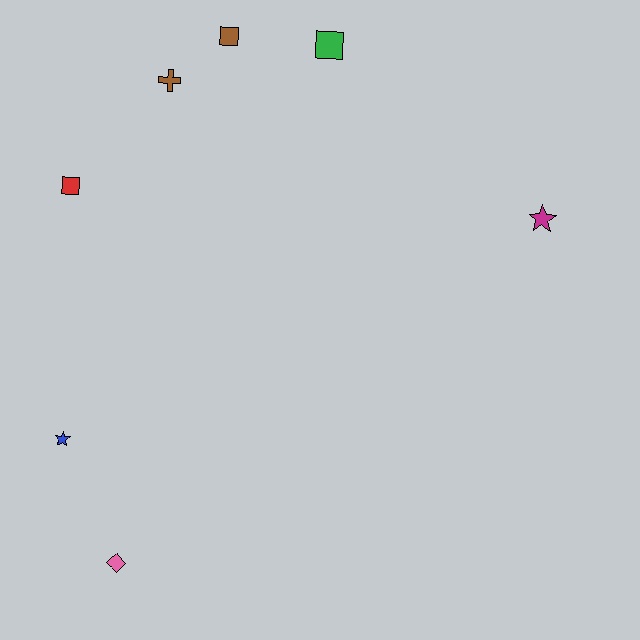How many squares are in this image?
There are 3 squares.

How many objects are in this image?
There are 7 objects.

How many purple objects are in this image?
There are no purple objects.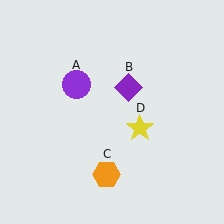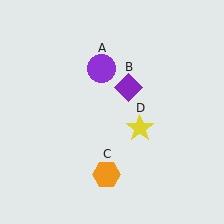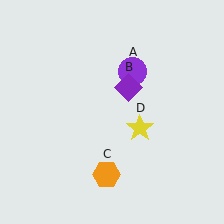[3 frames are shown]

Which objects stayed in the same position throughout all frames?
Purple diamond (object B) and orange hexagon (object C) and yellow star (object D) remained stationary.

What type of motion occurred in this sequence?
The purple circle (object A) rotated clockwise around the center of the scene.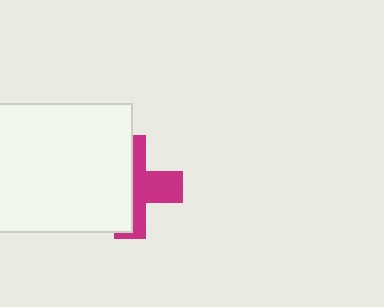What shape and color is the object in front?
The object in front is a white rectangle.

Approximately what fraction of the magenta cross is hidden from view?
Roughly 55% of the magenta cross is hidden behind the white rectangle.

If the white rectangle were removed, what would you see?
You would see the complete magenta cross.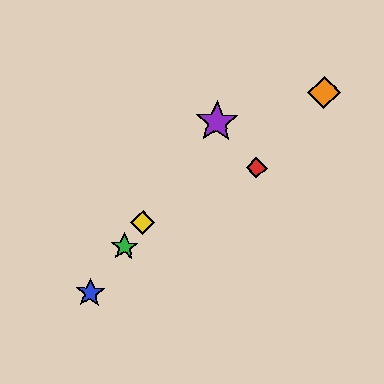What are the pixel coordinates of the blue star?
The blue star is at (90, 293).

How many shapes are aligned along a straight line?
4 shapes (the blue star, the green star, the yellow diamond, the purple star) are aligned along a straight line.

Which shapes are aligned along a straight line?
The blue star, the green star, the yellow diamond, the purple star are aligned along a straight line.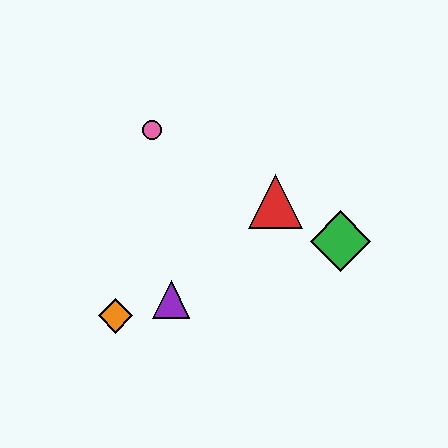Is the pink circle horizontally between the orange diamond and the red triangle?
Yes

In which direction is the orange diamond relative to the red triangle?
The orange diamond is to the left of the red triangle.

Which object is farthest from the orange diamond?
The green diamond is farthest from the orange diamond.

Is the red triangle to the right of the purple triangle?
Yes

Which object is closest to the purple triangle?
The orange diamond is closest to the purple triangle.